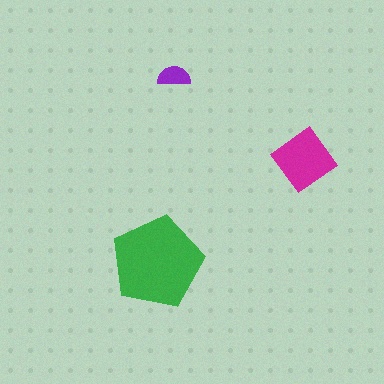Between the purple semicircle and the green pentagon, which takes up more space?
The green pentagon.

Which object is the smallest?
The purple semicircle.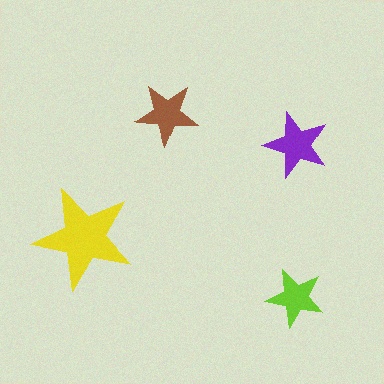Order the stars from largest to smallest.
the yellow one, the purple one, the brown one, the lime one.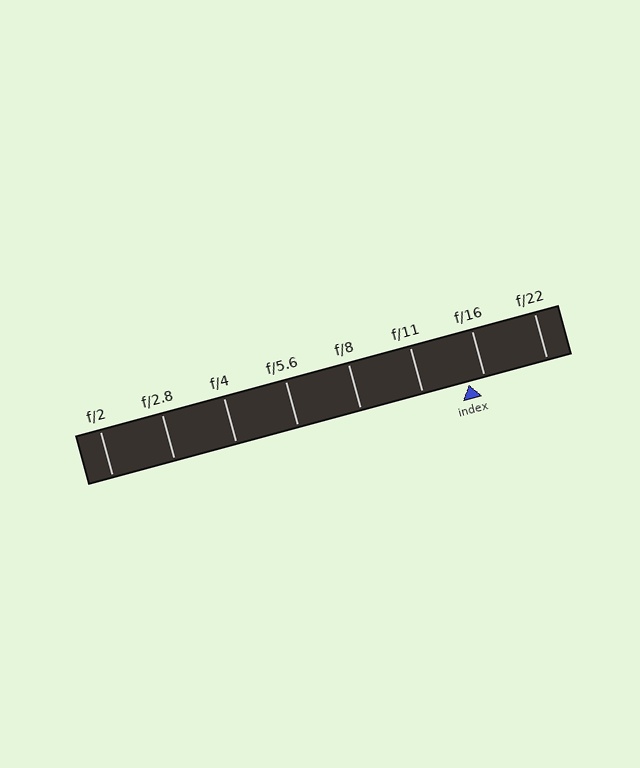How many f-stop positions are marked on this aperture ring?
There are 8 f-stop positions marked.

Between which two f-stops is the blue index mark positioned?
The index mark is between f/11 and f/16.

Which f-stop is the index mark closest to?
The index mark is closest to f/16.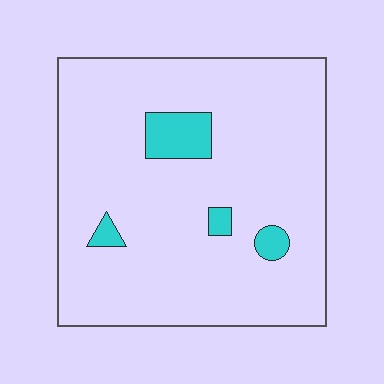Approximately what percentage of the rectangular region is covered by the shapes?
Approximately 10%.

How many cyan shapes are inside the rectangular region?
4.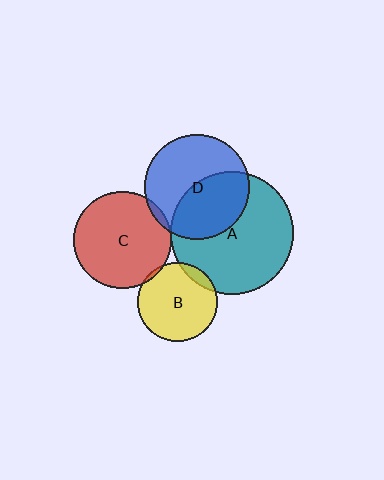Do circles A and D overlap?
Yes.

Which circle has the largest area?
Circle A (teal).